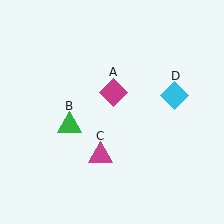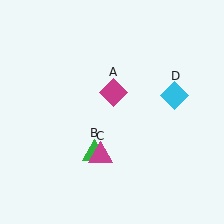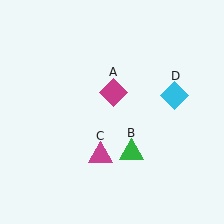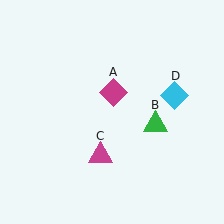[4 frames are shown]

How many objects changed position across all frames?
1 object changed position: green triangle (object B).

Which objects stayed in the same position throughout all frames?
Magenta diamond (object A) and magenta triangle (object C) and cyan diamond (object D) remained stationary.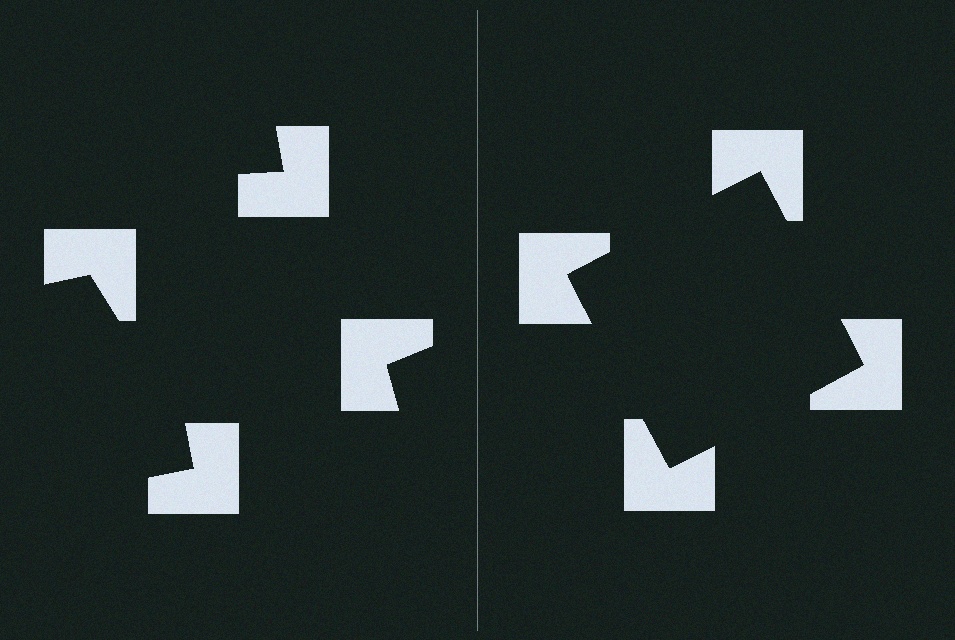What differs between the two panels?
The notched squares are positioned identically on both sides; only the wedge orientations differ. On the right they align to a square; on the left they are misaligned.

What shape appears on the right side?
An illusory square.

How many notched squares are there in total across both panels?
8 — 4 on each side.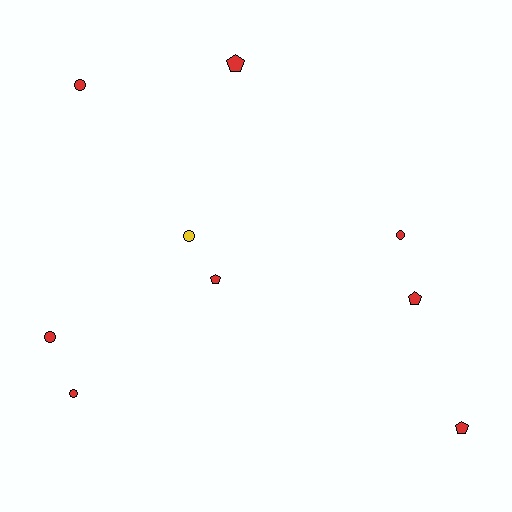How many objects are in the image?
There are 9 objects.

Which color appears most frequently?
Red, with 8 objects.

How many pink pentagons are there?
There are no pink pentagons.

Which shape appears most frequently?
Circle, with 5 objects.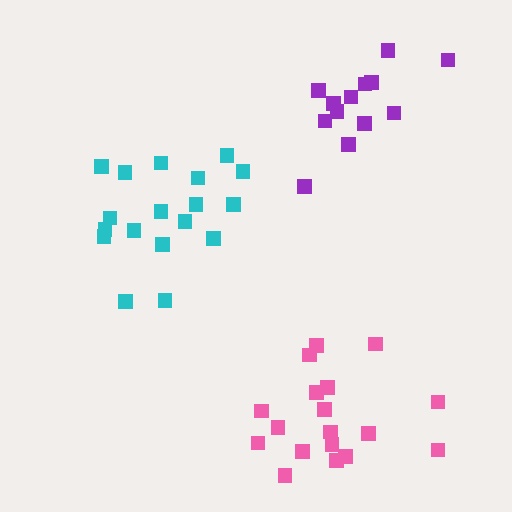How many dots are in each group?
Group 1: 18 dots, Group 2: 18 dots, Group 3: 13 dots (49 total).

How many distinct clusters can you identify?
There are 3 distinct clusters.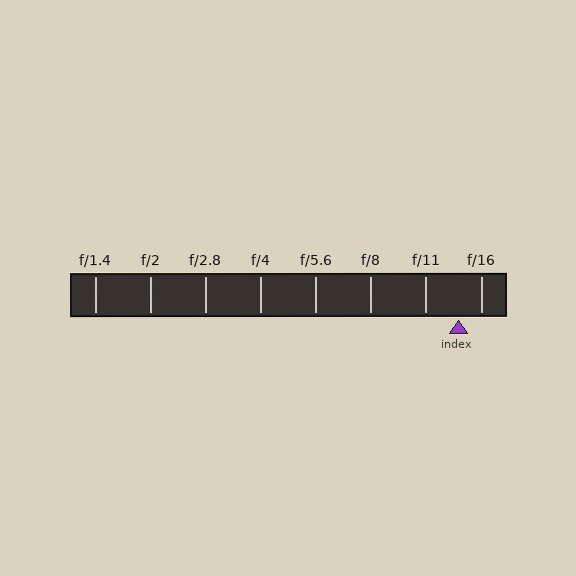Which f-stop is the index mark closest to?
The index mark is closest to f/16.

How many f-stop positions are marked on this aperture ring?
There are 8 f-stop positions marked.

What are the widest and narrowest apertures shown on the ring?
The widest aperture shown is f/1.4 and the narrowest is f/16.